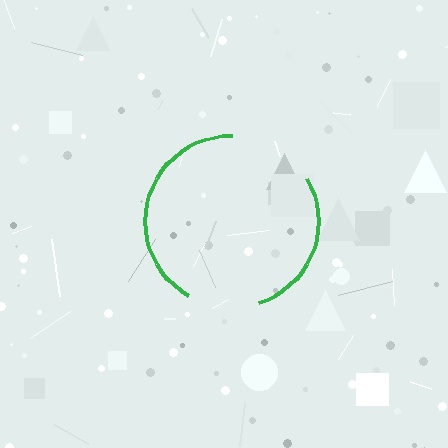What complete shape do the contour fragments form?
The contour fragments form a circle.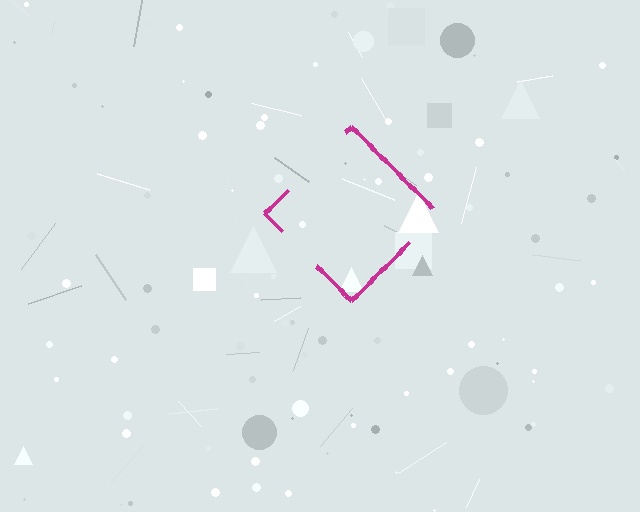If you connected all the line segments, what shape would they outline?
They would outline a diamond.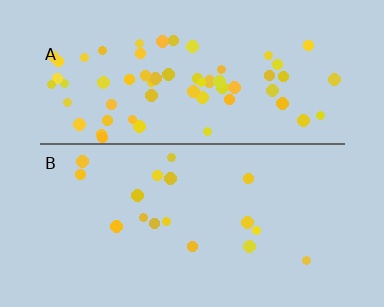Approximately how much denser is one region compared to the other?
Approximately 3.6× — region A over region B.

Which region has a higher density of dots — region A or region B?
A (the top).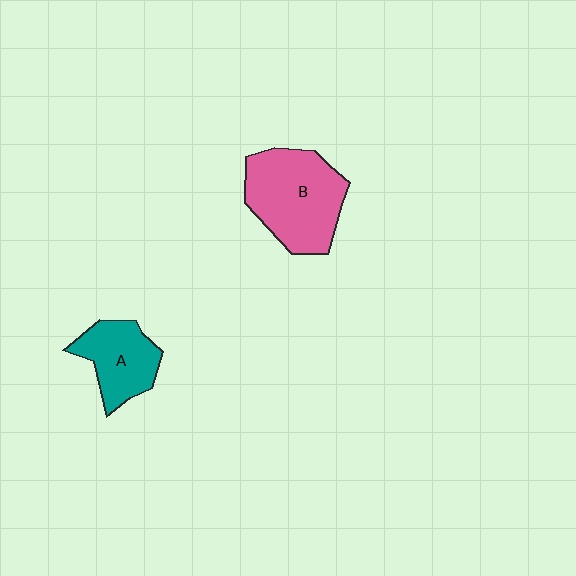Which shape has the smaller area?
Shape A (teal).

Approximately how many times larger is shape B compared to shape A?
Approximately 1.6 times.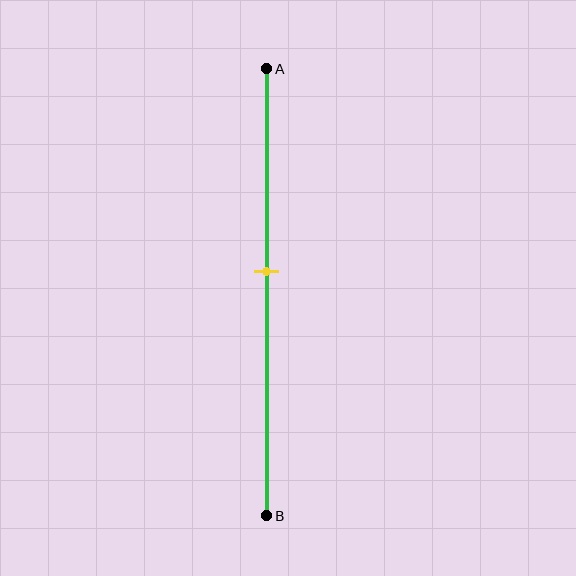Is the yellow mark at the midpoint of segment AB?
No, the mark is at about 45% from A, not at the 50% midpoint.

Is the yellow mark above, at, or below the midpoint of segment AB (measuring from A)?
The yellow mark is above the midpoint of segment AB.